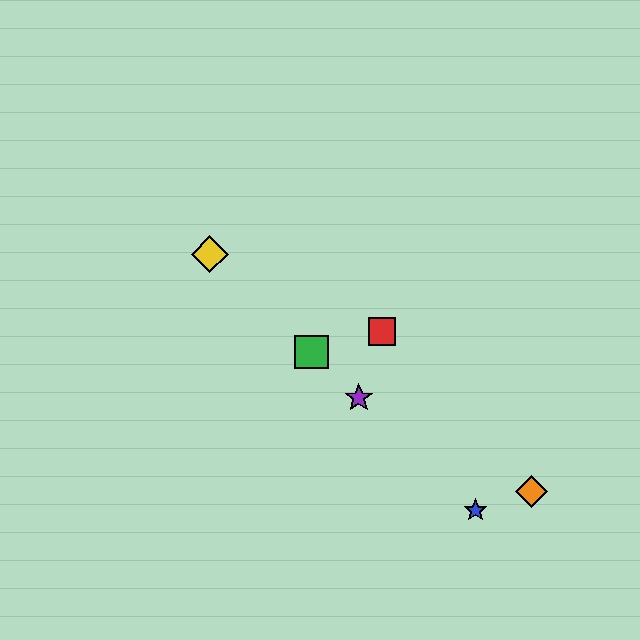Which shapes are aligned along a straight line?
The blue star, the green square, the yellow diamond, the purple star are aligned along a straight line.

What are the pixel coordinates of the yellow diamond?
The yellow diamond is at (210, 254).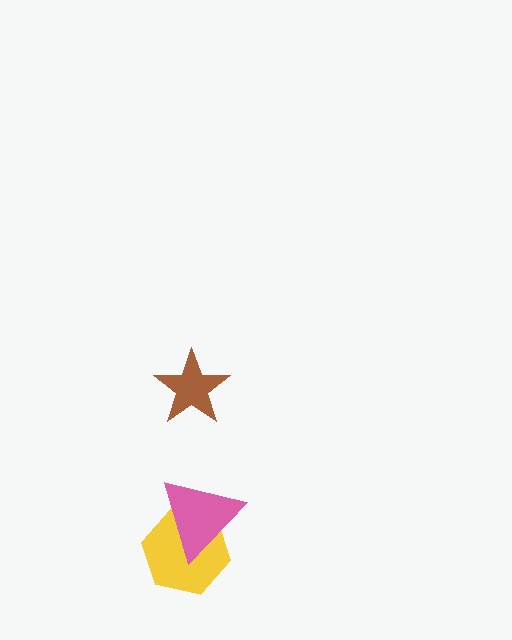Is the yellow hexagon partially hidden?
Yes, it is partially covered by another shape.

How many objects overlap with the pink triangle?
1 object overlaps with the pink triangle.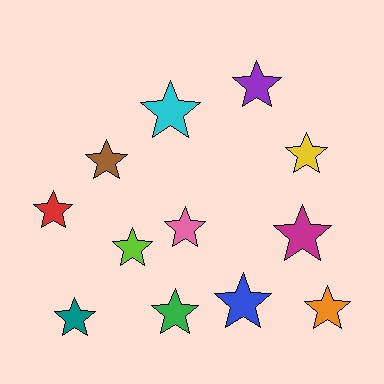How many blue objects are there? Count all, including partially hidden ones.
There is 1 blue object.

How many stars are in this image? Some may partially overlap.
There are 12 stars.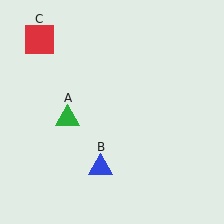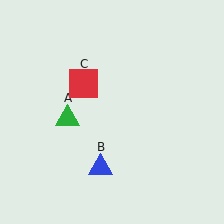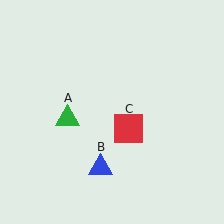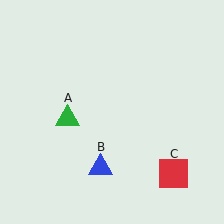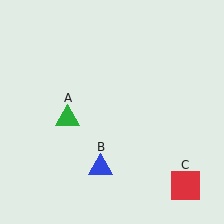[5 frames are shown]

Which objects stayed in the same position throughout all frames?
Green triangle (object A) and blue triangle (object B) remained stationary.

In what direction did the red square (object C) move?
The red square (object C) moved down and to the right.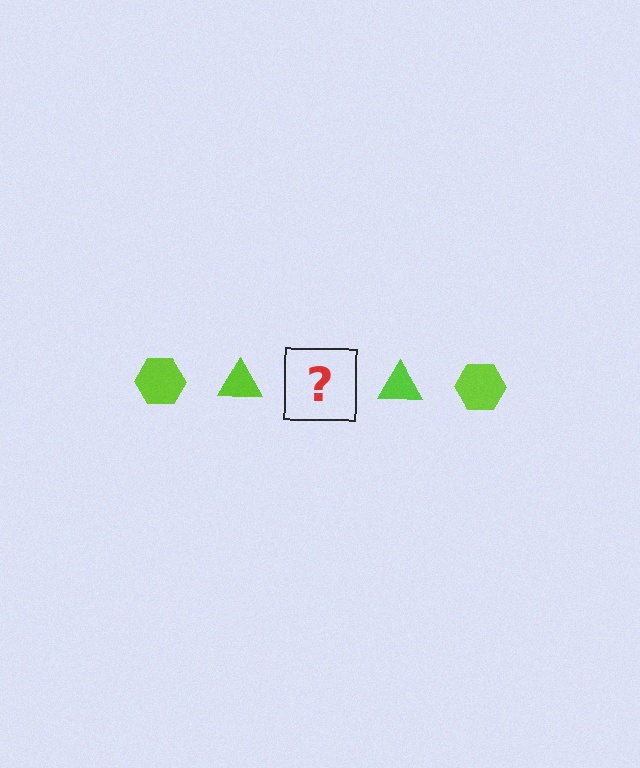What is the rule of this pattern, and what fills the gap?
The rule is that the pattern cycles through hexagon, triangle shapes in lime. The gap should be filled with a lime hexagon.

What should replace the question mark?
The question mark should be replaced with a lime hexagon.